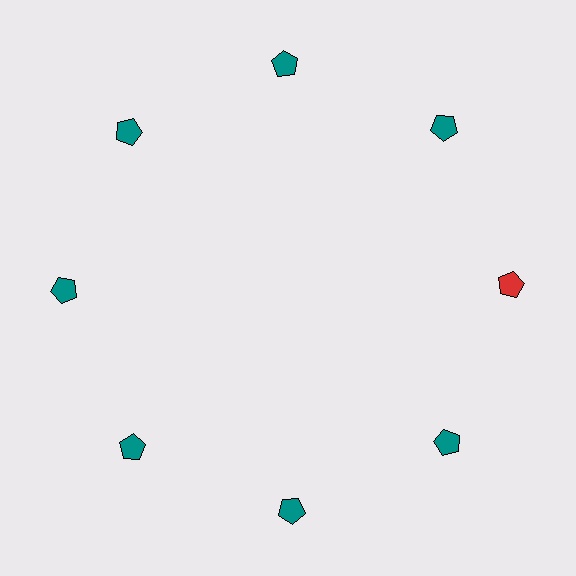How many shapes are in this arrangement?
There are 8 shapes arranged in a ring pattern.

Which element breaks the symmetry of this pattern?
The red pentagon at roughly the 3 o'clock position breaks the symmetry. All other shapes are teal pentagons.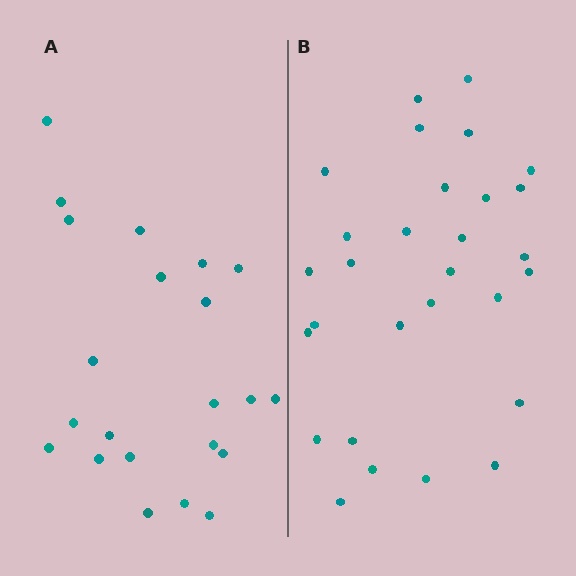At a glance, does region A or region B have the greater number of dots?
Region B (the right region) has more dots.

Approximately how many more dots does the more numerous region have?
Region B has roughly 8 or so more dots than region A.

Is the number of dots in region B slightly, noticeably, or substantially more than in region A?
Region B has noticeably more, but not dramatically so. The ratio is roughly 1.3 to 1.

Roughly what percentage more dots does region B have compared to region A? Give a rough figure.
About 30% more.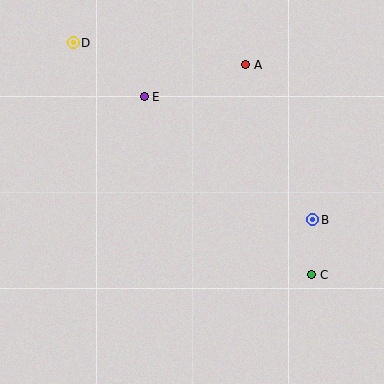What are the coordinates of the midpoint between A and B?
The midpoint between A and B is at (279, 142).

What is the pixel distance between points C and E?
The distance between C and E is 244 pixels.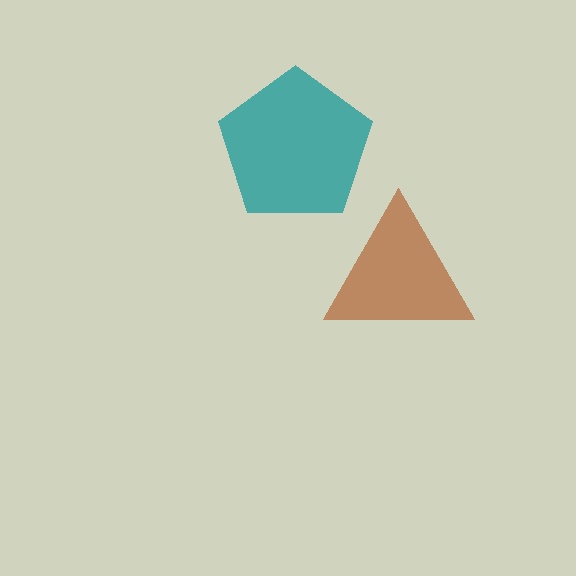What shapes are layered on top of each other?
The layered shapes are: a brown triangle, a teal pentagon.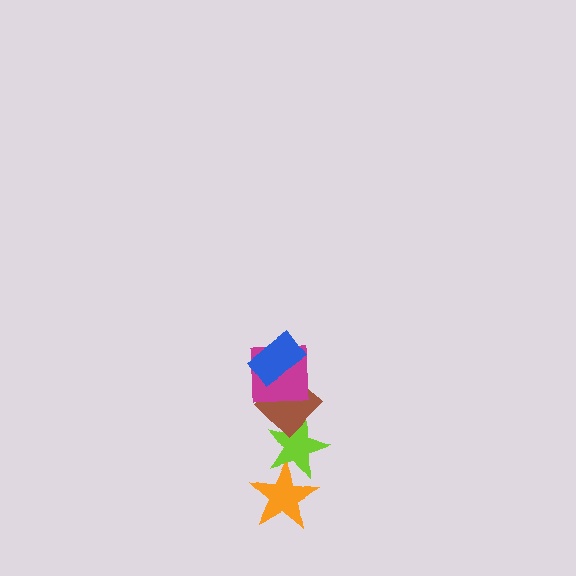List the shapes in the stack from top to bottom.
From top to bottom: the blue rectangle, the magenta square, the brown diamond, the lime star, the orange star.